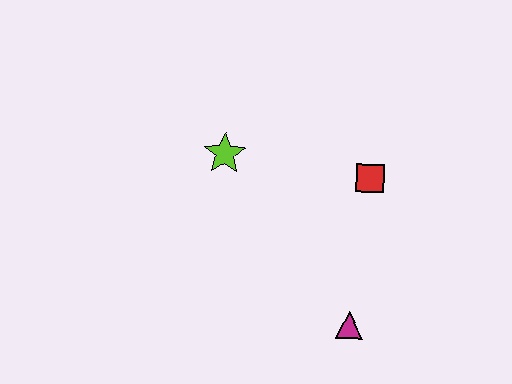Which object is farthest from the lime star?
The magenta triangle is farthest from the lime star.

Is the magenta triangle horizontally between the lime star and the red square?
Yes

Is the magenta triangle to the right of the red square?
No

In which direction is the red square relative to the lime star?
The red square is to the right of the lime star.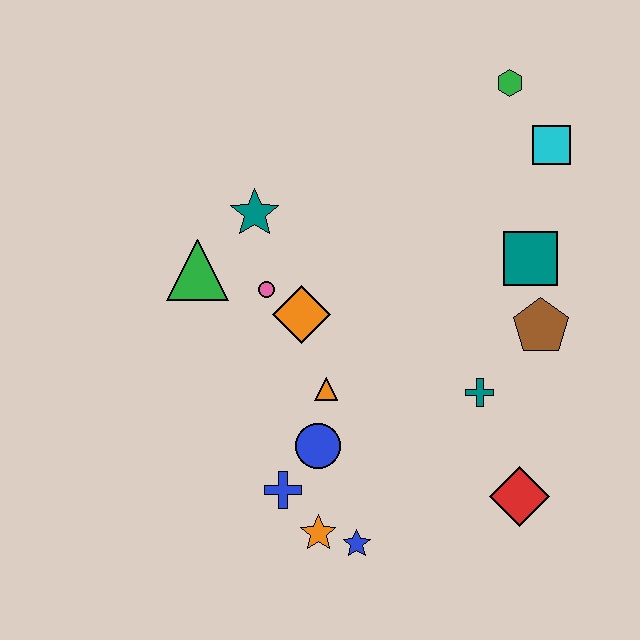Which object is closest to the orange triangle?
The blue circle is closest to the orange triangle.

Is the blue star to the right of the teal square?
No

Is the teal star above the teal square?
Yes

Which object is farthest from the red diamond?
The green hexagon is farthest from the red diamond.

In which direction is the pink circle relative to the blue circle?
The pink circle is above the blue circle.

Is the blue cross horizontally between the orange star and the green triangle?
Yes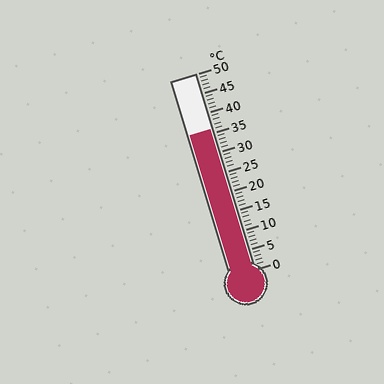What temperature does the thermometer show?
The thermometer shows approximately 36°C.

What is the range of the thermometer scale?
The thermometer scale ranges from 0°C to 50°C.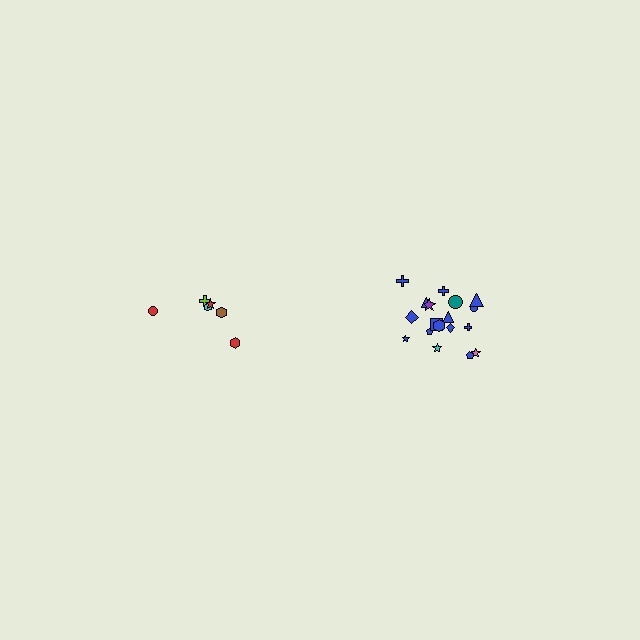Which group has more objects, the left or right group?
The right group.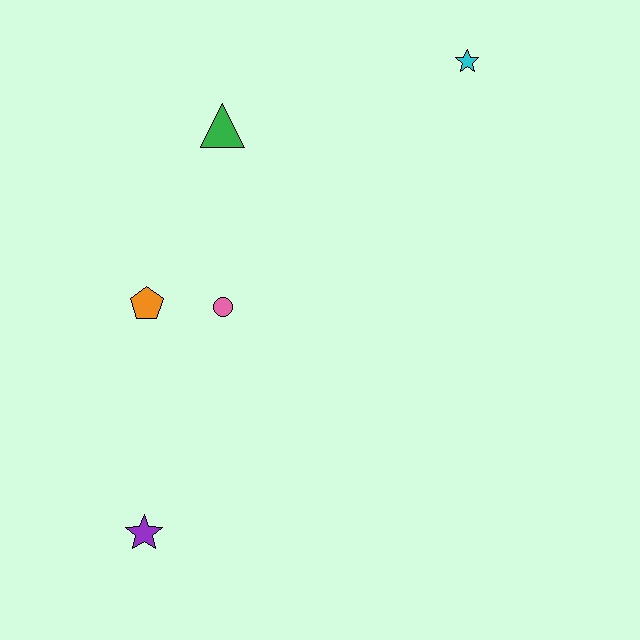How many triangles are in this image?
There is 1 triangle.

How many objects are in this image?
There are 5 objects.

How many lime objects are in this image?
There are no lime objects.